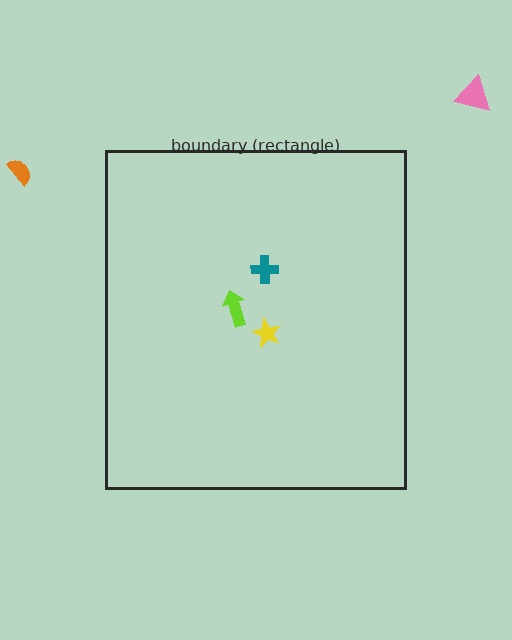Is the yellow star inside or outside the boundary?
Inside.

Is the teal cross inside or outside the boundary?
Inside.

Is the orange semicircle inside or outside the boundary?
Outside.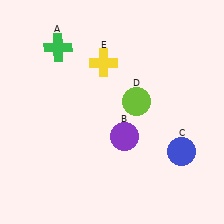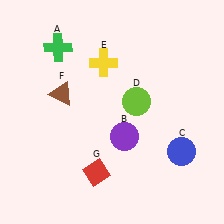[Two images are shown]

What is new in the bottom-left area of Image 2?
A red diamond (G) was added in the bottom-left area of Image 2.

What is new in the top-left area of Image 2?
A brown triangle (F) was added in the top-left area of Image 2.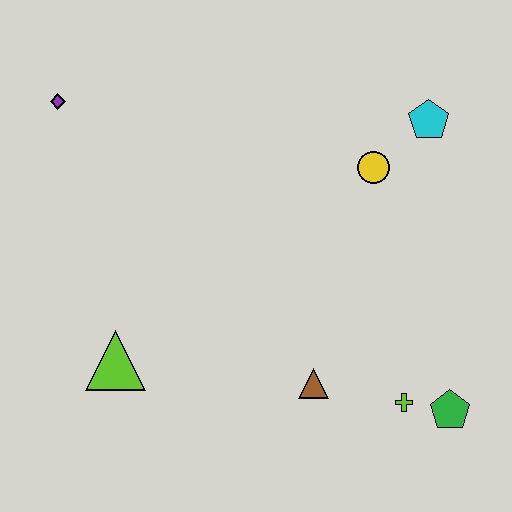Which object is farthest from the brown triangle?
The purple diamond is farthest from the brown triangle.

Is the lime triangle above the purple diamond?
No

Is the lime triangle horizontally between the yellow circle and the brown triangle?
No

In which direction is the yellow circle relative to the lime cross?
The yellow circle is above the lime cross.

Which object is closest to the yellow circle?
The cyan pentagon is closest to the yellow circle.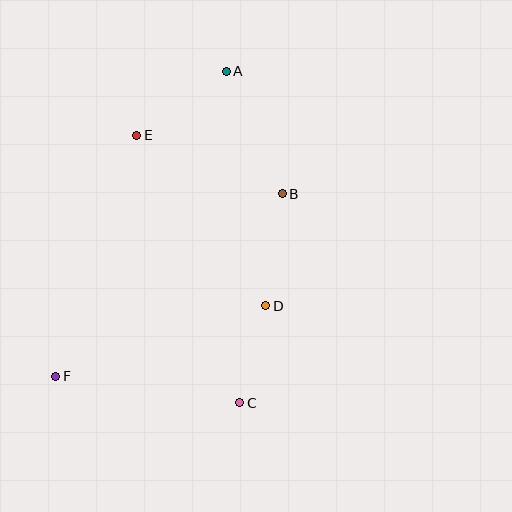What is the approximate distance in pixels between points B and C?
The distance between B and C is approximately 214 pixels.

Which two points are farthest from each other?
Points A and F are farthest from each other.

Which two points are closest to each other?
Points C and D are closest to each other.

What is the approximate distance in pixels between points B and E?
The distance between B and E is approximately 157 pixels.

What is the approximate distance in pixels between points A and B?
The distance between A and B is approximately 135 pixels.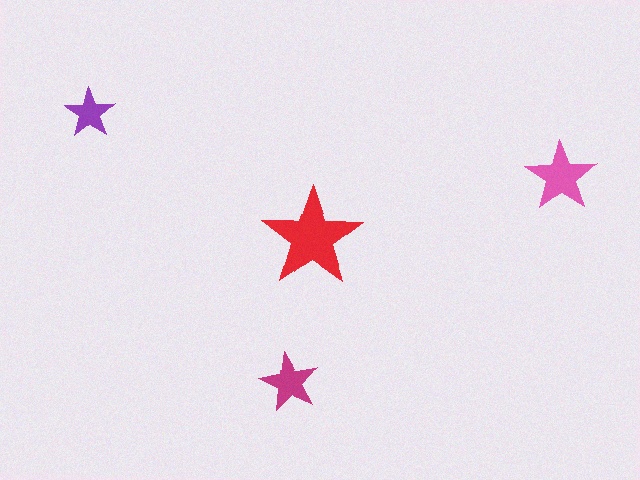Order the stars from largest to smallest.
the red one, the pink one, the magenta one, the purple one.